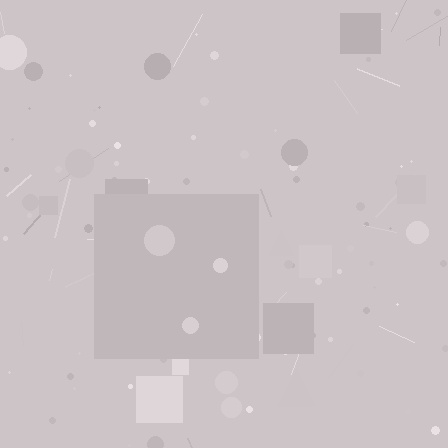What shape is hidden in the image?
A square is hidden in the image.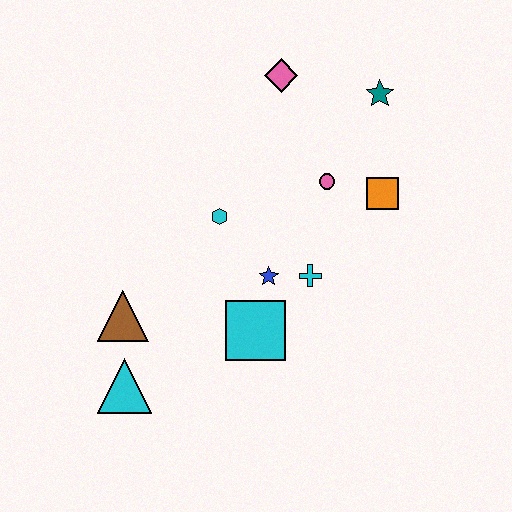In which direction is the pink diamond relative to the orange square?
The pink diamond is above the orange square.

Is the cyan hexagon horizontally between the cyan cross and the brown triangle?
Yes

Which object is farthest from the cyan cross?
The cyan triangle is farthest from the cyan cross.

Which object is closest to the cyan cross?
The blue star is closest to the cyan cross.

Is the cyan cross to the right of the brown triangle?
Yes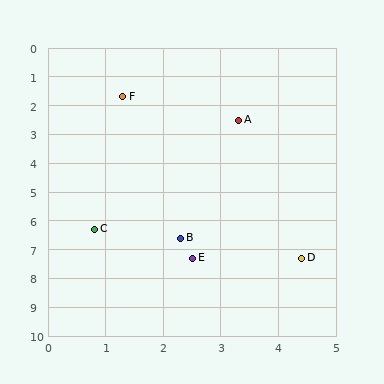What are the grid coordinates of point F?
Point F is at approximately (1.3, 1.7).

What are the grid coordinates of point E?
Point E is at approximately (2.5, 7.3).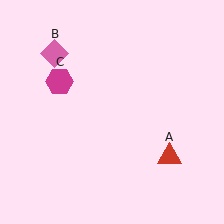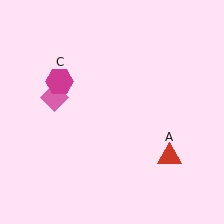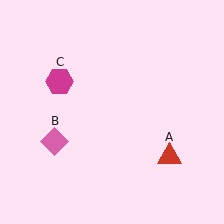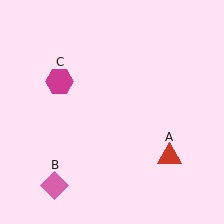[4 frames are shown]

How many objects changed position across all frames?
1 object changed position: pink diamond (object B).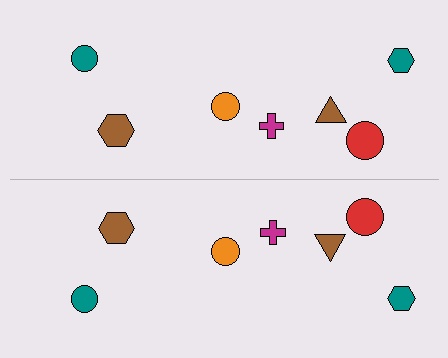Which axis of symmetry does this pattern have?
The pattern has a horizontal axis of symmetry running through the center of the image.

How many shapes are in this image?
There are 14 shapes in this image.